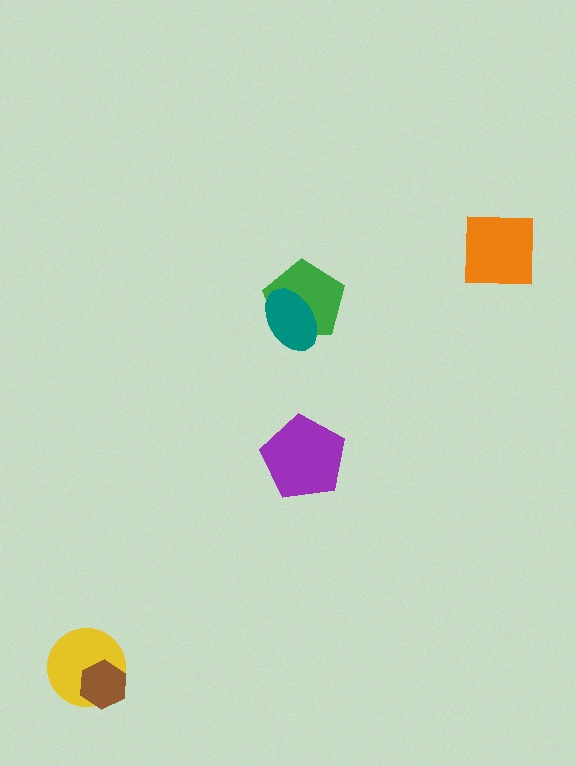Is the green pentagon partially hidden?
Yes, it is partially covered by another shape.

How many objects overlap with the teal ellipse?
1 object overlaps with the teal ellipse.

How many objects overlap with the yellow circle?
1 object overlaps with the yellow circle.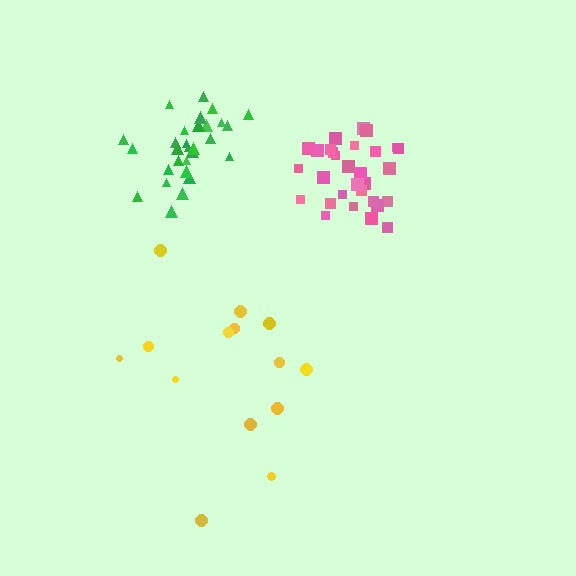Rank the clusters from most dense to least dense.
pink, green, yellow.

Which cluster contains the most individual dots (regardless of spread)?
Pink (31).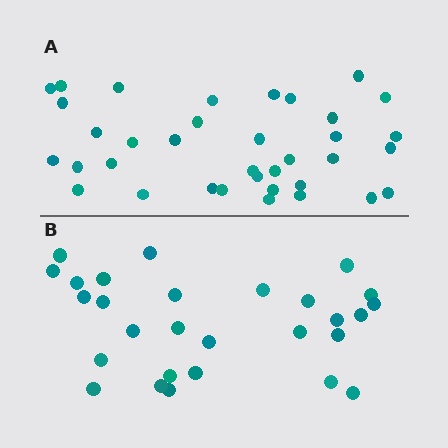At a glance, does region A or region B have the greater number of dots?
Region A (the top region) has more dots.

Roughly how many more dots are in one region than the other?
Region A has roughly 8 or so more dots than region B.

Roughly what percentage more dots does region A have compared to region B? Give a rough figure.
About 30% more.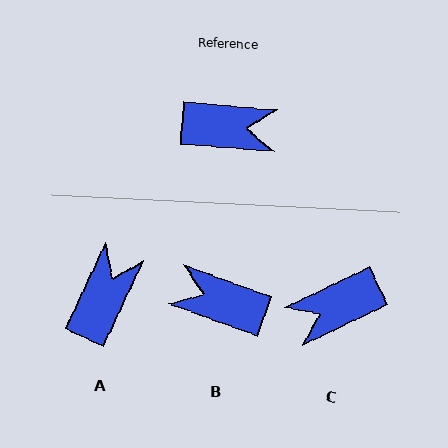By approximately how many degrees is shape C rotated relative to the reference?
Approximately 149 degrees clockwise.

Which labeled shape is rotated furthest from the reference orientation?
B, about 165 degrees away.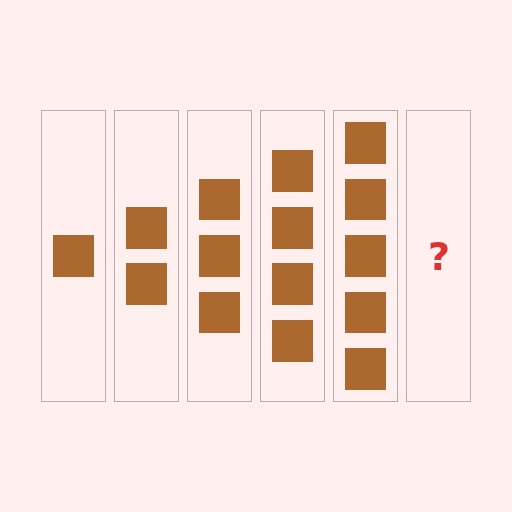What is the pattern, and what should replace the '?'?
The pattern is that each step adds one more square. The '?' should be 6 squares.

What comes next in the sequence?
The next element should be 6 squares.